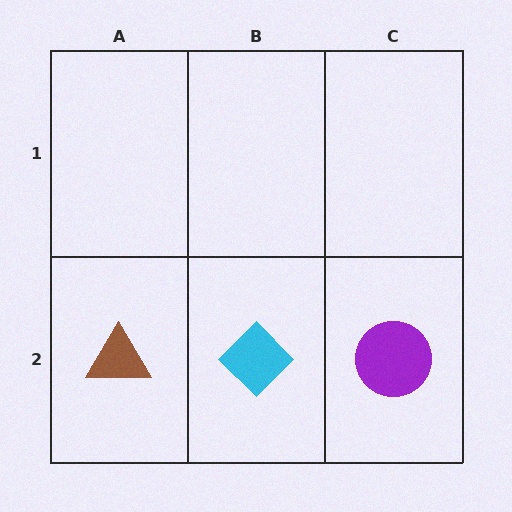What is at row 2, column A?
A brown triangle.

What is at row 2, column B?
A cyan diamond.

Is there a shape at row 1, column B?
No, that cell is empty.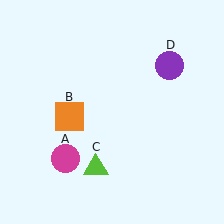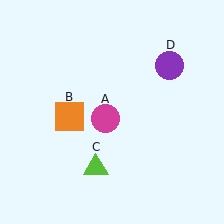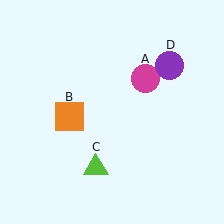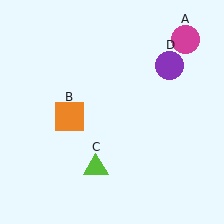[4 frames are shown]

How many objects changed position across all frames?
1 object changed position: magenta circle (object A).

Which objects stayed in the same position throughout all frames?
Orange square (object B) and lime triangle (object C) and purple circle (object D) remained stationary.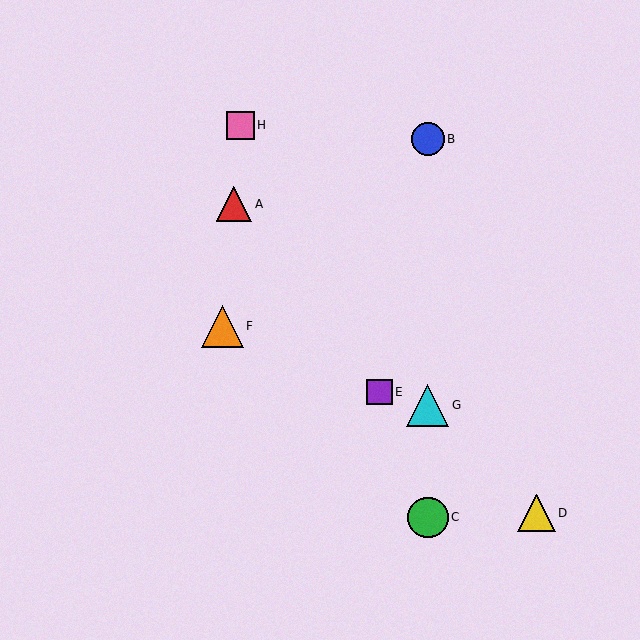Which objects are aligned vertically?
Objects B, C, G are aligned vertically.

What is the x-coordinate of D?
Object D is at x≈537.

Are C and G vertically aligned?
Yes, both are at x≈428.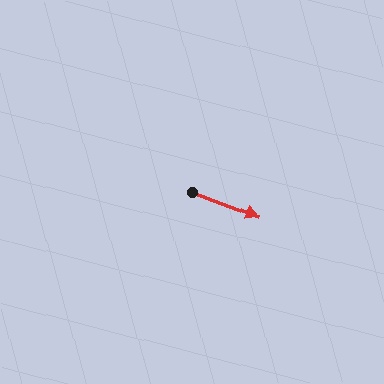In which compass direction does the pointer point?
East.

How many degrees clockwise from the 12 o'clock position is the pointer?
Approximately 111 degrees.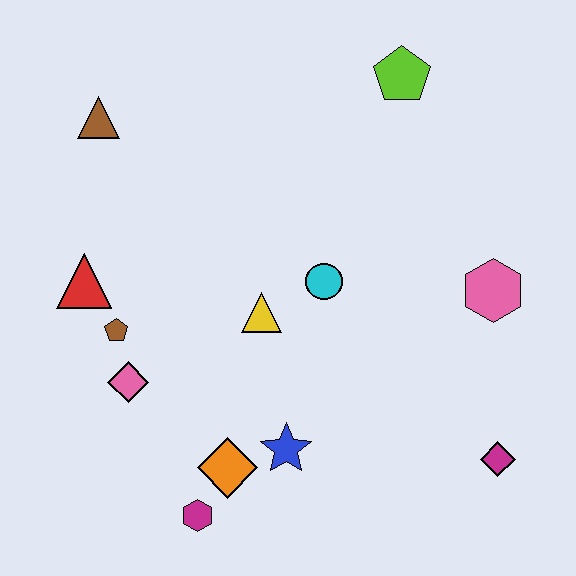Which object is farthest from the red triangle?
The magenta diamond is farthest from the red triangle.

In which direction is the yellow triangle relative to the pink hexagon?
The yellow triangle is to the left of the pink hexagon.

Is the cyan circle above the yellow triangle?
Yes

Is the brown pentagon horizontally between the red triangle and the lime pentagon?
Yes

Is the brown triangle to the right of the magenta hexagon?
No